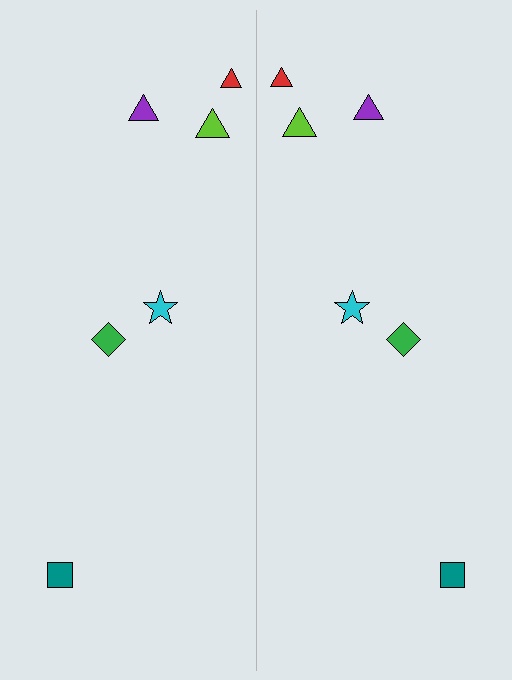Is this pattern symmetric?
Yes, this pattern has bilateral (reflection) symmetry.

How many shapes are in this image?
There are 12 shapes in this image.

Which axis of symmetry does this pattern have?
The pattern has a vertical axis of symmetry running through the center of the image.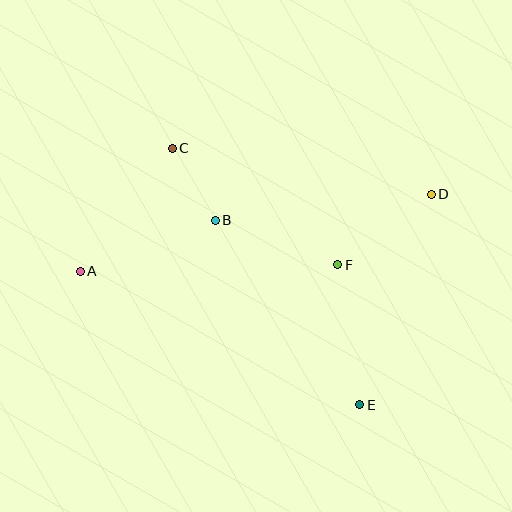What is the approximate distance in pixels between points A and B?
The distance between A and B is approximately 144 pixels.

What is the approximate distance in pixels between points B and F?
The distance between B and F is approximately 130 pixels.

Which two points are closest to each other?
Points B and C are closest to each other.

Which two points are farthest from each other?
Points A and D are farthest from each other.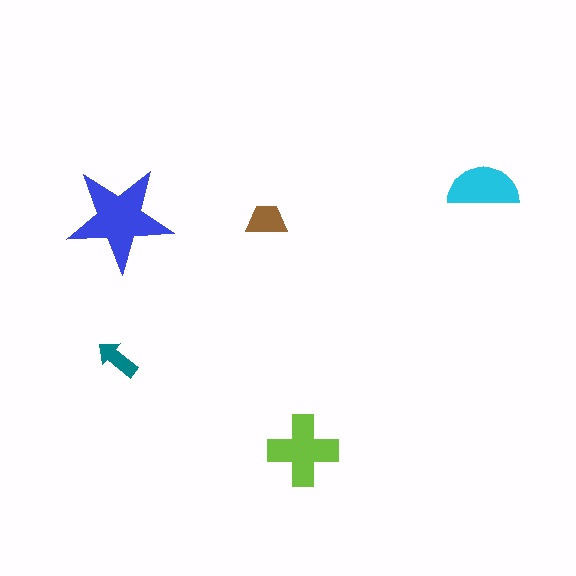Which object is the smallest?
The teal arrow.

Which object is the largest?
The blue star.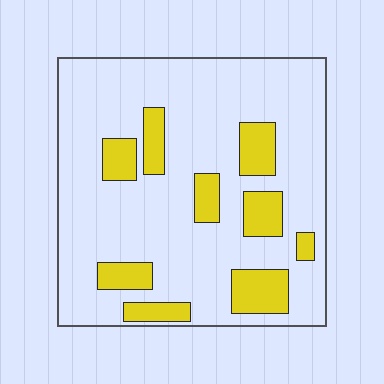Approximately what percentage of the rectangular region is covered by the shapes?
Approximately 20%.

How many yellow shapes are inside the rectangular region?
9.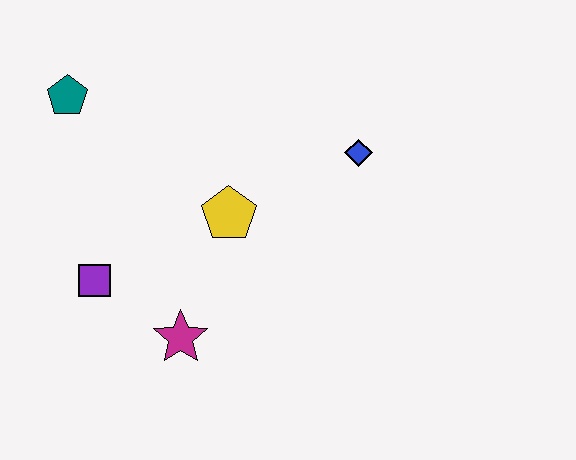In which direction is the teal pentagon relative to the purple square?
The teal pentagon is above the purple square.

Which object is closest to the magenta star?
The purple square is closest to the magenta star.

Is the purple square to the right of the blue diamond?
No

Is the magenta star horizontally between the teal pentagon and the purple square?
No